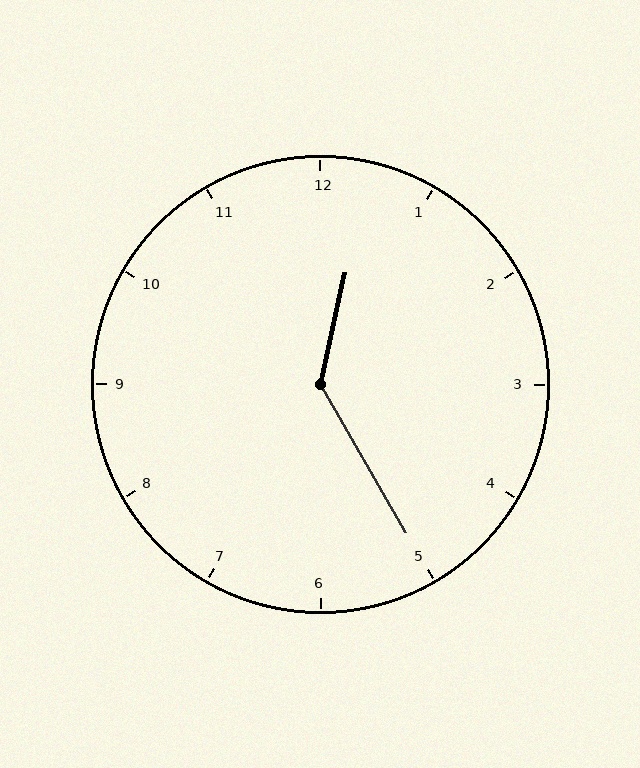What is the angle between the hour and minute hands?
Approximately 138 degrees.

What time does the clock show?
12:25.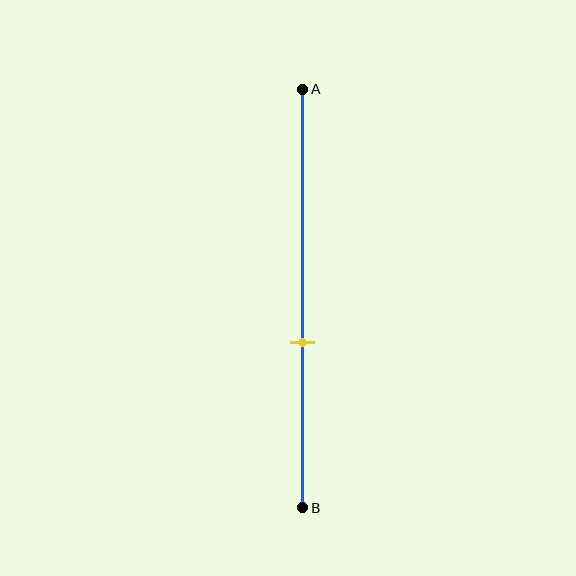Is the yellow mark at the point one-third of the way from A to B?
No, the mark is at about 60% from A, not at the 33% one-third point.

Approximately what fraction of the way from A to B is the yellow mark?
The yellow mark is approximately 60% of the way from A to B.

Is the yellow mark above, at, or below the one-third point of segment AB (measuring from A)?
The yellow mark is below the one-third point of segment AB.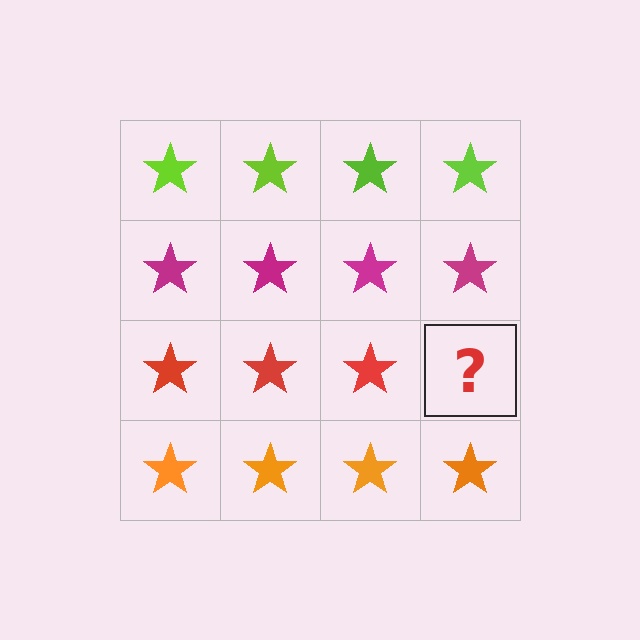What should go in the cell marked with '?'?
The missing cell should contain a red star.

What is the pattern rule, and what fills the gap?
The rule is that each row has a consistent color. The gap should be filled with a red star.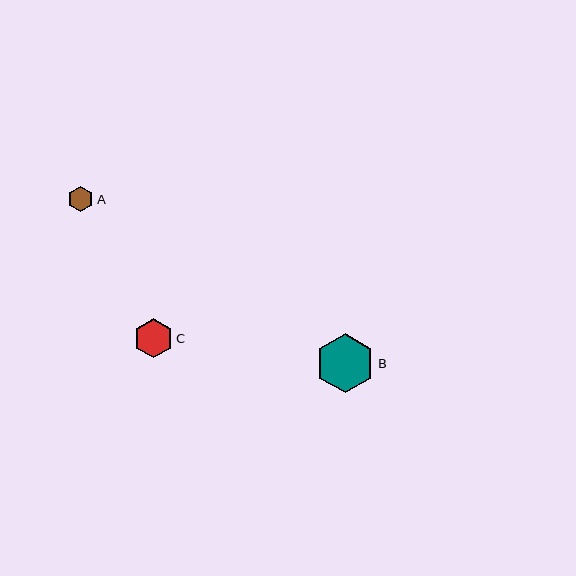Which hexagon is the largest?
Hexagon B is the largest with a size of approximately 59 pixels.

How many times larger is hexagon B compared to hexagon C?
Hexagon B is approximately 1.5 times the size of hexagon C.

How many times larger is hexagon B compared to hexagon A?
Hexagon B is approximately 2.3 times the size of hexagon A.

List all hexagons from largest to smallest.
From largest to smallest: B, C, A.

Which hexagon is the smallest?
Hexagon A is the smallest with a size of approximately 25 pixels.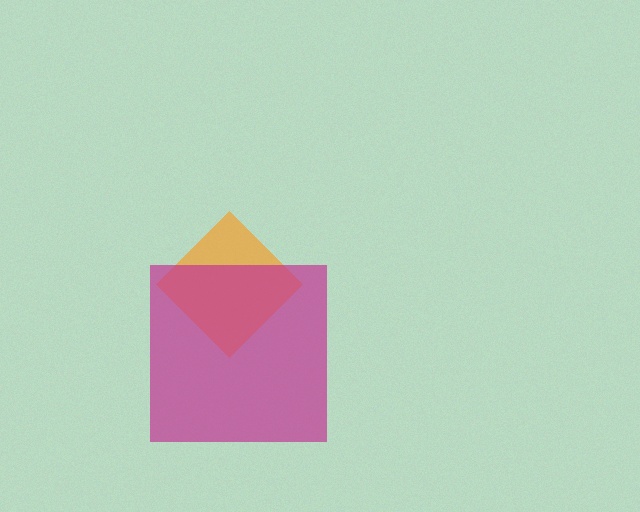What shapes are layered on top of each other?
The layered shapes are: an orange diamond, a magenta square.